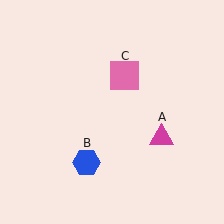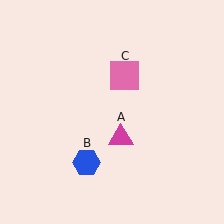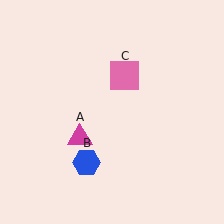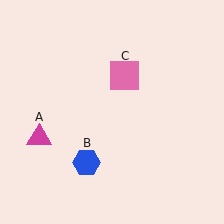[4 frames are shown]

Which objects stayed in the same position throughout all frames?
Blue hexagon (object B) and pink square (object C) remained stationary.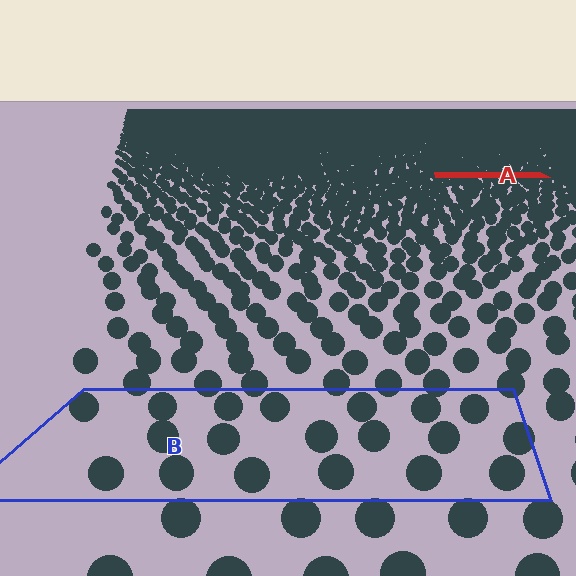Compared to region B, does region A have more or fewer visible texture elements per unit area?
Region A has more texture elements per unit area — they are packed more densely because it is farther away.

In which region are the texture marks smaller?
The texture marks are smaller in region A, because it is farther away.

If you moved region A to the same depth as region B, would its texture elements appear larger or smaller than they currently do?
They would appear larger. At a closer depth, the same texture elements are projected at a bigger on-screen size.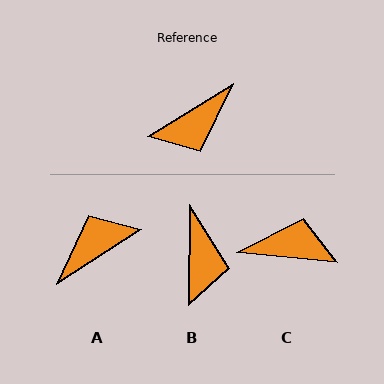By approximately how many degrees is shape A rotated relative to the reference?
Approximately 179 degrees clockwise.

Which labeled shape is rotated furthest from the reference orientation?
A, about 179 degrees away.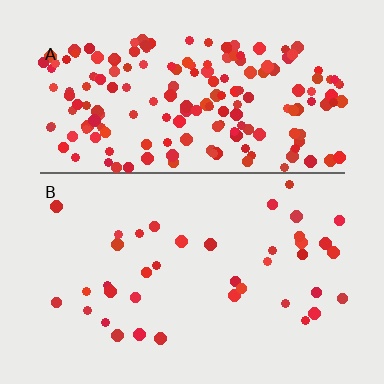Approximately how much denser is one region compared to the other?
Approximately 4.9× — region A over region B.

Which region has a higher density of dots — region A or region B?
A (the top).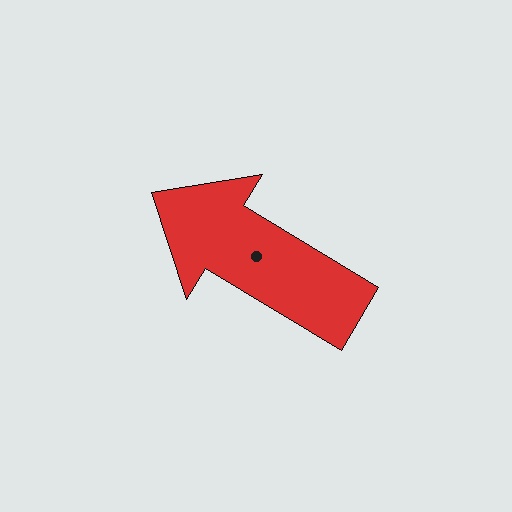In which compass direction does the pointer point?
Northwest.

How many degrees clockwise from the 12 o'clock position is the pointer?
Approximately 301 degrees.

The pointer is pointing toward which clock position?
Roughly 10 o'clock.